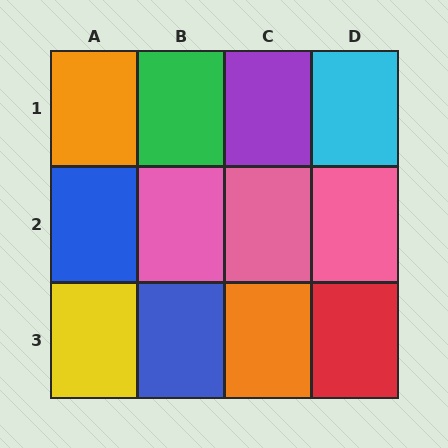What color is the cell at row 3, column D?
Red.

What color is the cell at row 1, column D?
Cyan.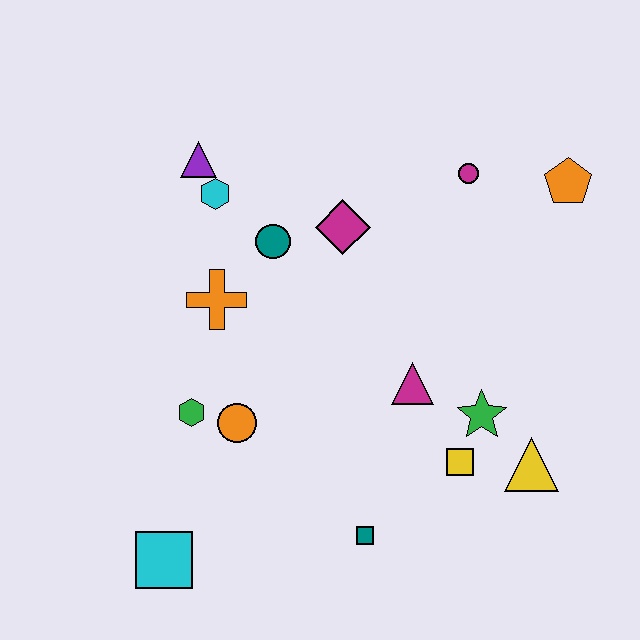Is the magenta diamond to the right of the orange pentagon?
No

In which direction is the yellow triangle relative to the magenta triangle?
The yellow triangle is to the right of the magenta triangle.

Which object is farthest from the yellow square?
The purple triangle is farthest from the yellow square.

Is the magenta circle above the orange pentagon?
Yes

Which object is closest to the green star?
The yellow square is closest to the green star.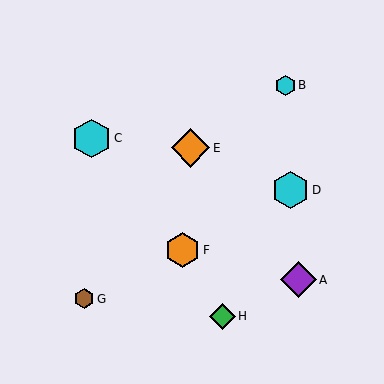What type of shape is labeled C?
Shape C is a cyan hexagon.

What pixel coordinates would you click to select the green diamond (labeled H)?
Click at (222, 316) to select the green diamond H.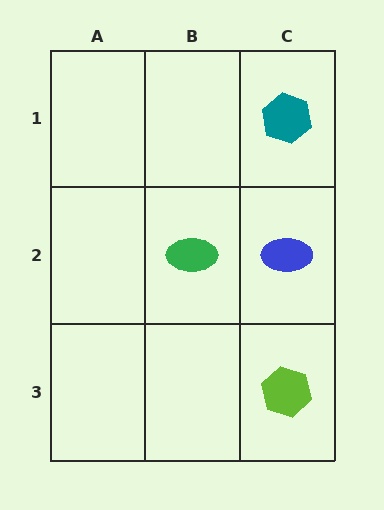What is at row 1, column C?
A teal hexagon.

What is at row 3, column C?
A lime hexagon.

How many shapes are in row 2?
2 shapes.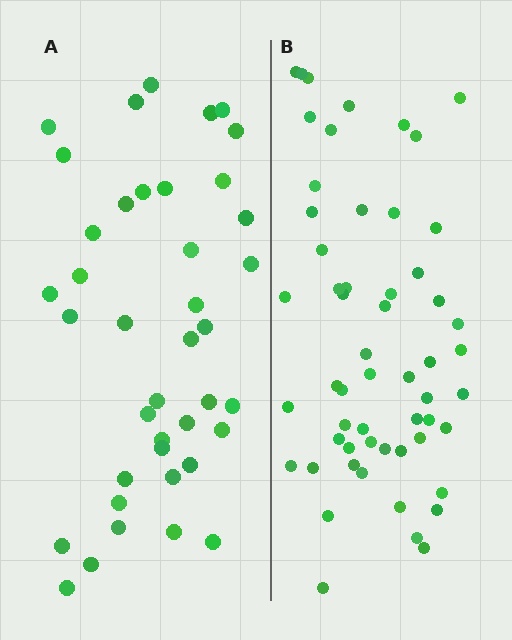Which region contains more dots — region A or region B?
Region B (the right region) has more dots.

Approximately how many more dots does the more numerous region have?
Region B has approximately 15 more dots than region A.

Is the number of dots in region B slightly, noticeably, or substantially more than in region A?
Region B has noticeably more, but not dramatically so. The ratio is roughly 1.4 to 1.